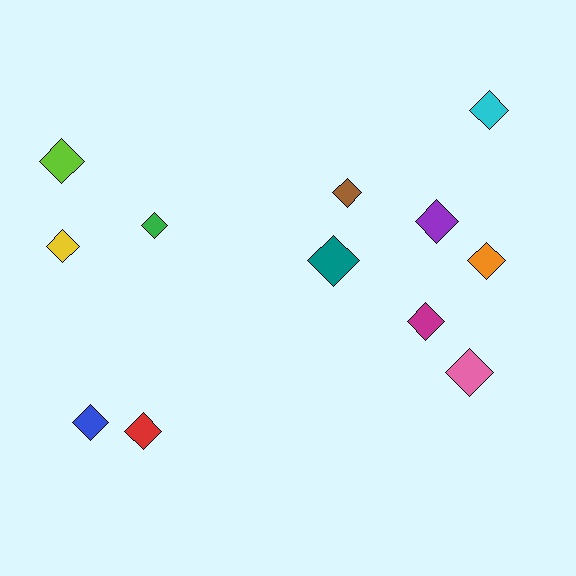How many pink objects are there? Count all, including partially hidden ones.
There is 1 pink object.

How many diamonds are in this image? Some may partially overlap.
There are 12 diamonds.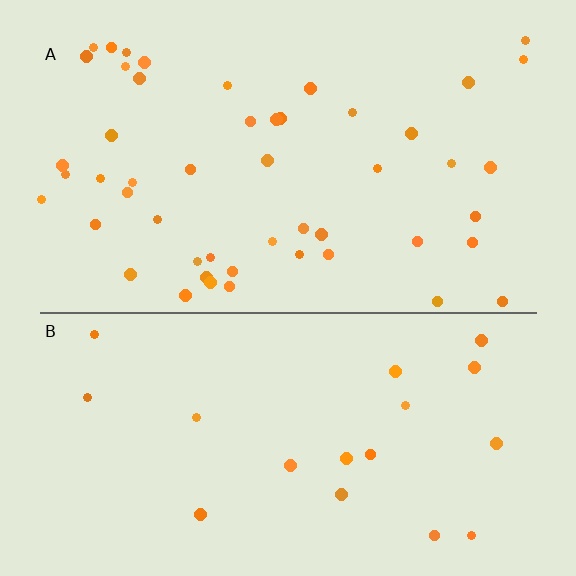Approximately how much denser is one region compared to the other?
Approximately 2.7× — region A over region B.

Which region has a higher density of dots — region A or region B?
A (the top).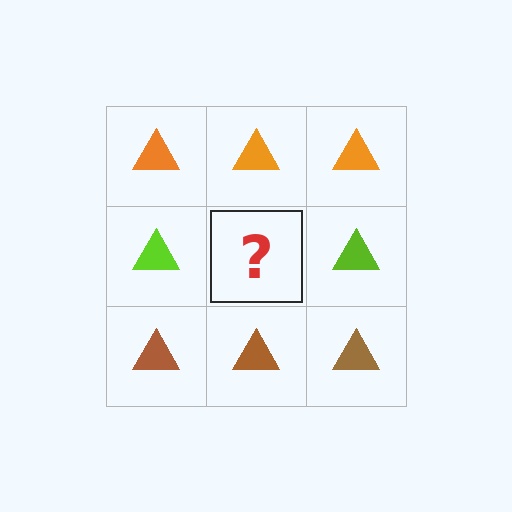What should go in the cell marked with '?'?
The missing cell should contain a lime triangle.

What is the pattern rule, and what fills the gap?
The rule is that each row has a consistent color. The gap should be filled with a lime triangle.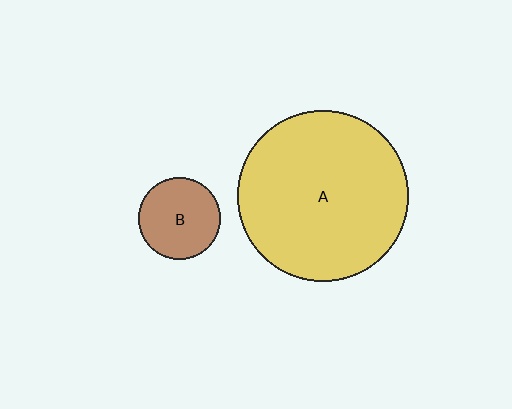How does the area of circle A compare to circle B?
Approximately 4.3 times.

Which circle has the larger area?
Circle A (yellow).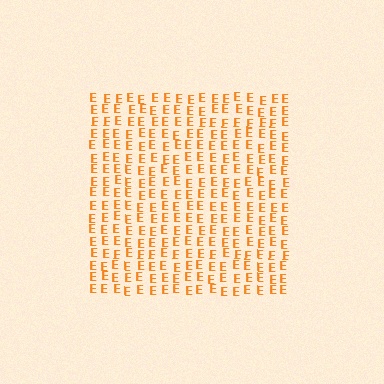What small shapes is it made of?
It is made of small letter E's.